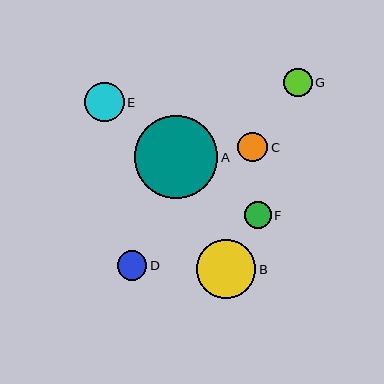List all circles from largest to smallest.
From largest to smallest: A, B, E, D, C, G, F.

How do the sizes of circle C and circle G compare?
Circle C and circle G are approximately the same size.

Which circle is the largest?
Circle A is the largest with a size of approximately 84 pixels.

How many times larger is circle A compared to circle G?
Circle A is approximately 3.0 times the size of circle G.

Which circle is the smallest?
Circle F is the smallest with a size of approximately 27 pixels.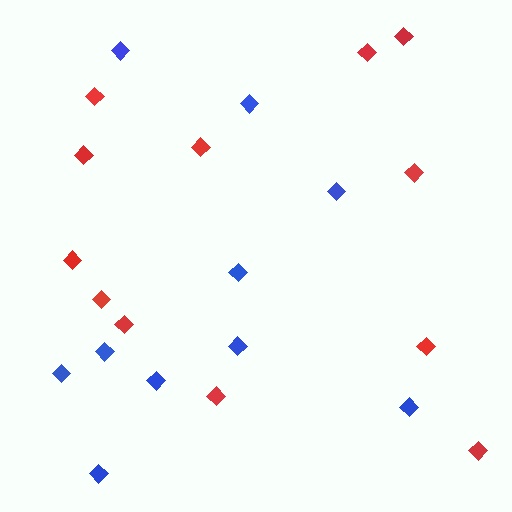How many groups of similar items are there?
There are 2 groups: one group of red diamonds (12) and one group of blue diamonds (10).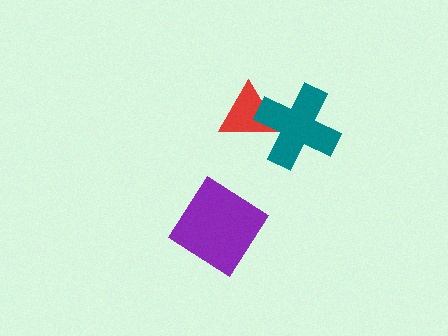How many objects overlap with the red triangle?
1 object overlaps with the red triangle.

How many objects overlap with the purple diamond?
0 objects overlap with the purple diamond.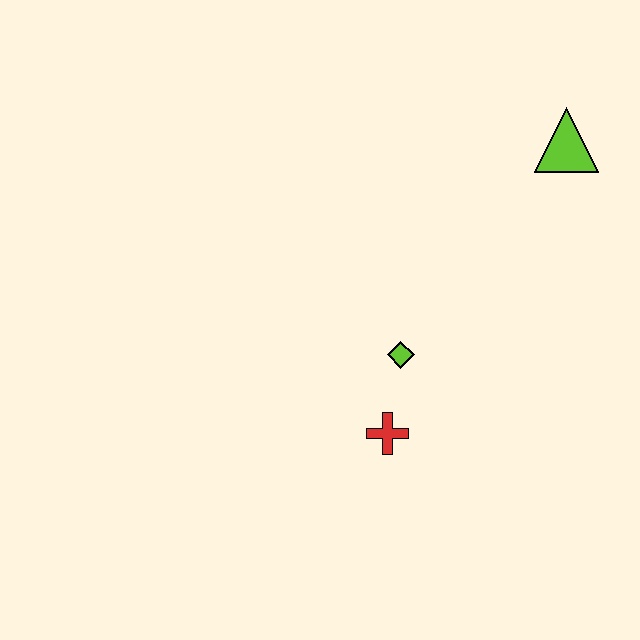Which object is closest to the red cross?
The lime diamond is closest to the red cross.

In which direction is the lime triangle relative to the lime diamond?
The lime triangle is above the lime diamond.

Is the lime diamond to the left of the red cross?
No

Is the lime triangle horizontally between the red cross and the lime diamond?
No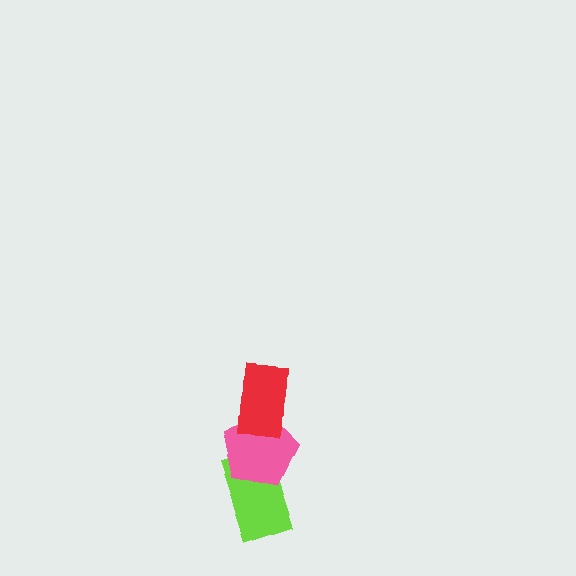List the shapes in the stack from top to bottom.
From top to bottom: the red rectangle, the pink pentagon, the lime rectangle.